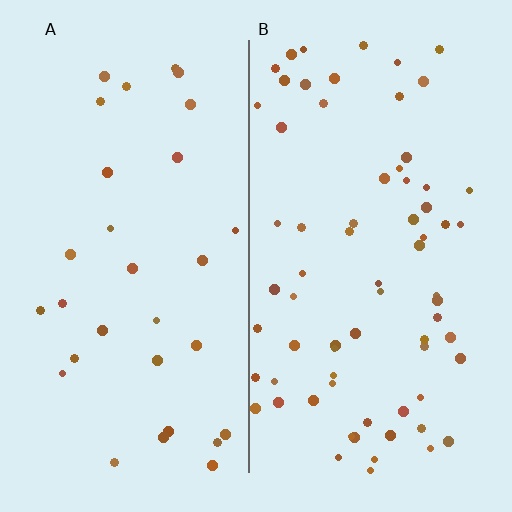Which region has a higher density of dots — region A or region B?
B (the right).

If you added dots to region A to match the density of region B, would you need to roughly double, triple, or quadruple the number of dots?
Approximately double.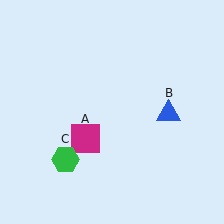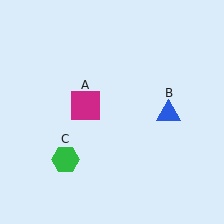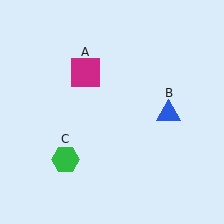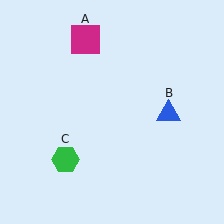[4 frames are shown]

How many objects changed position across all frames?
1 object changed position: magenta square (object A).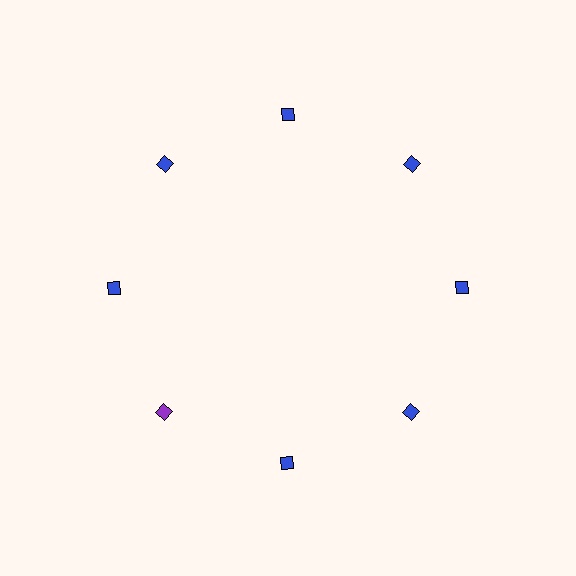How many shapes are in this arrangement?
There are 8 shapes arranged in a ring pattern.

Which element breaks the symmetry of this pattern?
The purple diamond at roughly the 8 o'clock position breaks the symmetry. All other shapes are blue diamonds.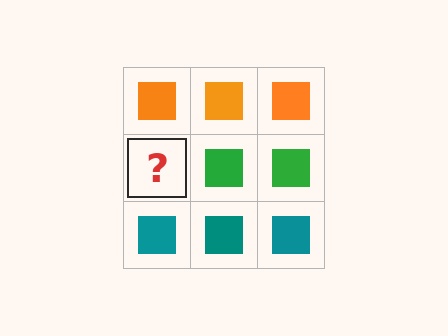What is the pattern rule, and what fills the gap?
The rule is that each row has a consistent color. The gap should be filled with a green square.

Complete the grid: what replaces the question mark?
The question mark should be replaced with a green square.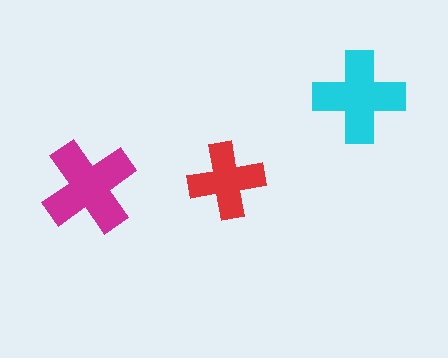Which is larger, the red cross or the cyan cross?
The cyan one.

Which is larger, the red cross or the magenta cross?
The magenta one.